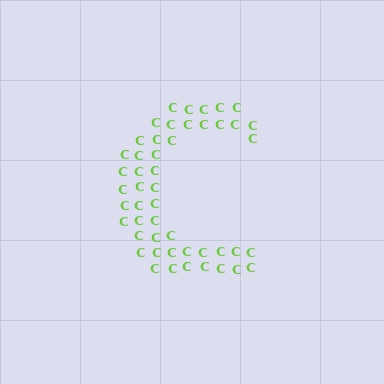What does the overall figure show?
The overall figure shows the letter C.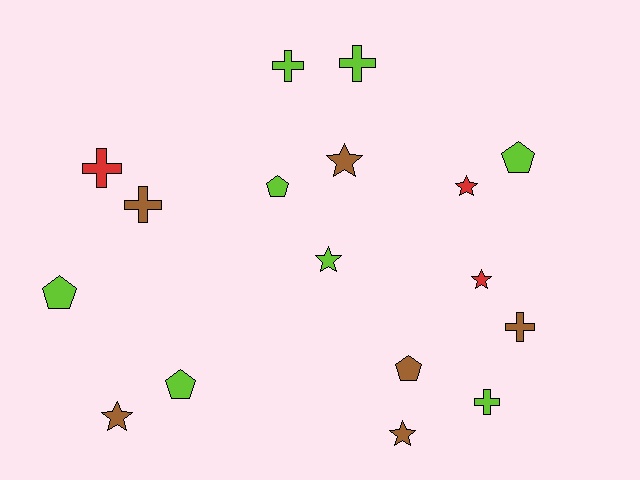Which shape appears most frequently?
Star, with 6 objects.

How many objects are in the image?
There are 17 objects.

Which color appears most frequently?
Lime, with 8 objects.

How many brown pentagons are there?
There is 1 brown pentagon.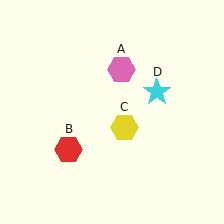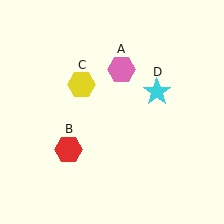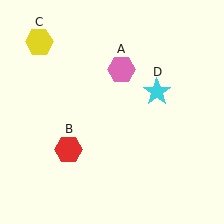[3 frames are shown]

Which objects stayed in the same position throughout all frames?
Pink hexagon (object A) and red hexagon (object B) and cyan star (object D) remained stationary.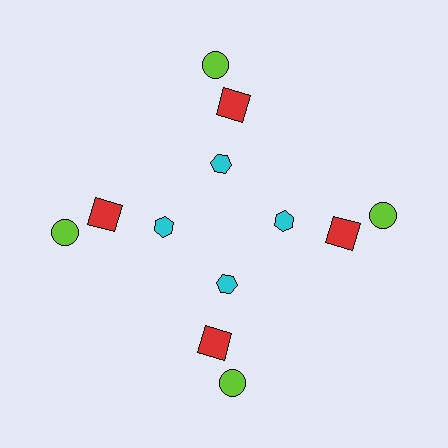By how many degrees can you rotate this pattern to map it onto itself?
The pattern maps onto itself every 90 degrees of rotation.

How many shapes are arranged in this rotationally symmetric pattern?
There are 12 shapes, arranged in 4 groups of 3.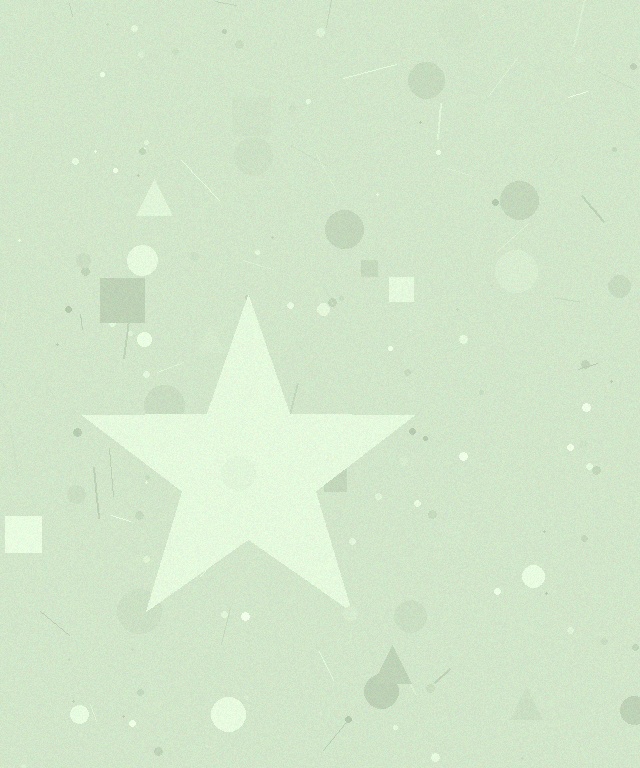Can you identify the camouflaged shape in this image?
The camouflaged shape is a star.